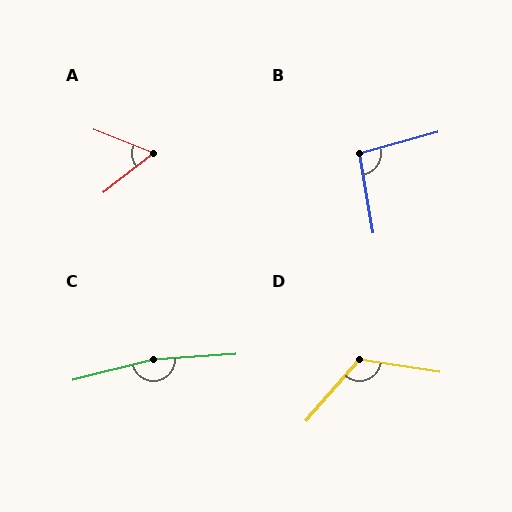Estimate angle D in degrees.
Approximately 122 degrees.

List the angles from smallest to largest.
A (59°), B (96°), D (122°), C (169°).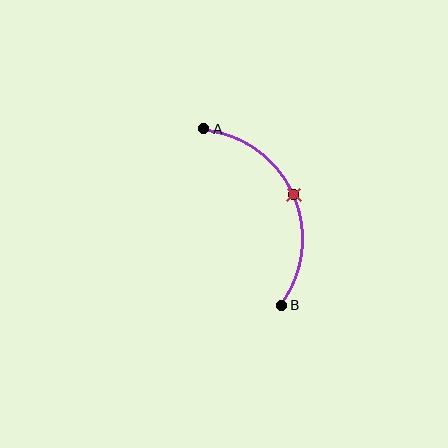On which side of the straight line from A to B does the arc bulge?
The arc bulges to the right of the straight line connecting A and B.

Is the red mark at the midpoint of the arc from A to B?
Yes. The red mark lies on the arc at equal arc-length from both A and B — it is the arc midpoint.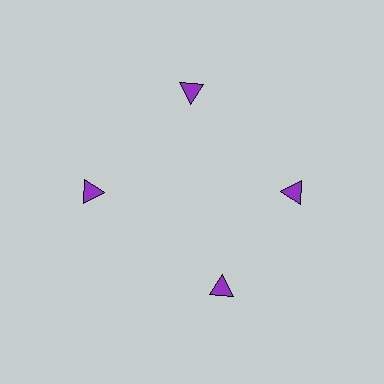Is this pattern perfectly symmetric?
No. The 4 purple triangles are arranged in a ring, but one element near the 6 o'clock position is rotated out of alignment along the ring, breaking the 4-fold rotational symmetry.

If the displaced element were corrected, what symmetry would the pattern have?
It would have 4-fold rotational symmetry — the pattern would map onto itself every 90 degrees.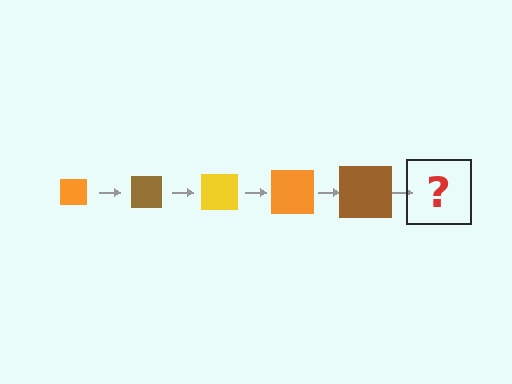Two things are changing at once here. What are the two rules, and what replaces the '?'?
The two rules are that the square grows larger each step and the color cycles through orange, brown, and yellow. The '?' should be a yellow square, larger than the previous one.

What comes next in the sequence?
The next element should be a yellow square, larger than the previous one.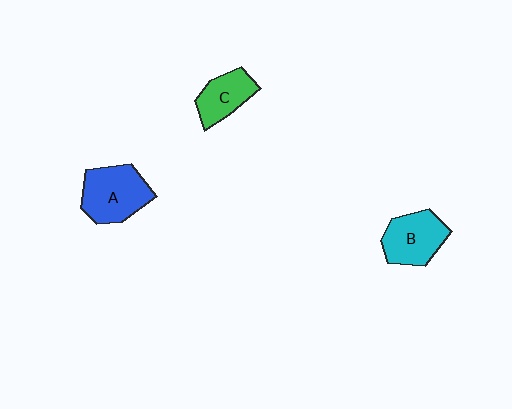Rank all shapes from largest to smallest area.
From largest to smallest: A (blue), B (cyan), C (green).